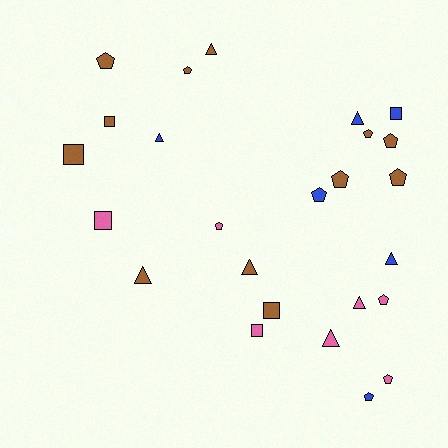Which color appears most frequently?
Brown, with 12 objects.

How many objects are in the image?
There are 25 objects.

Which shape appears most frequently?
Pentagon, with 11 objects.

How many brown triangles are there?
There are 3 brown triangles.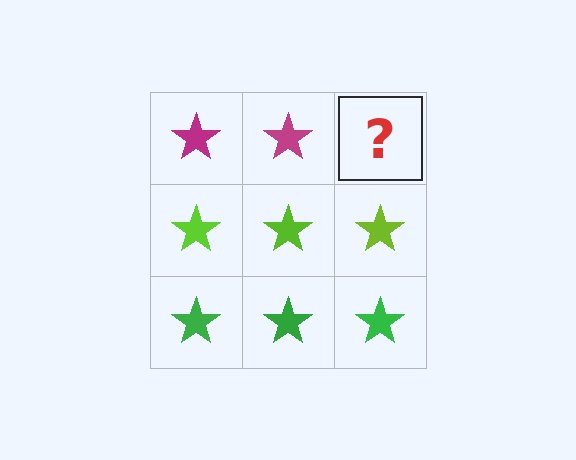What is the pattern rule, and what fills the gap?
The rule is that each row has a consistent color. The gap should be filled with a magenta star.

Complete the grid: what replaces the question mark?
The question mark should be replaced with a magenta star.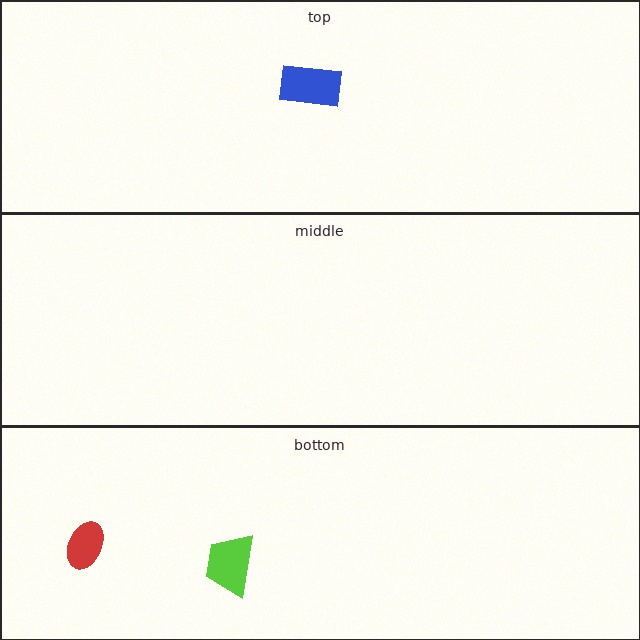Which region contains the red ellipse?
The bottom region.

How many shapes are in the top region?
1.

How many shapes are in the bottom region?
2.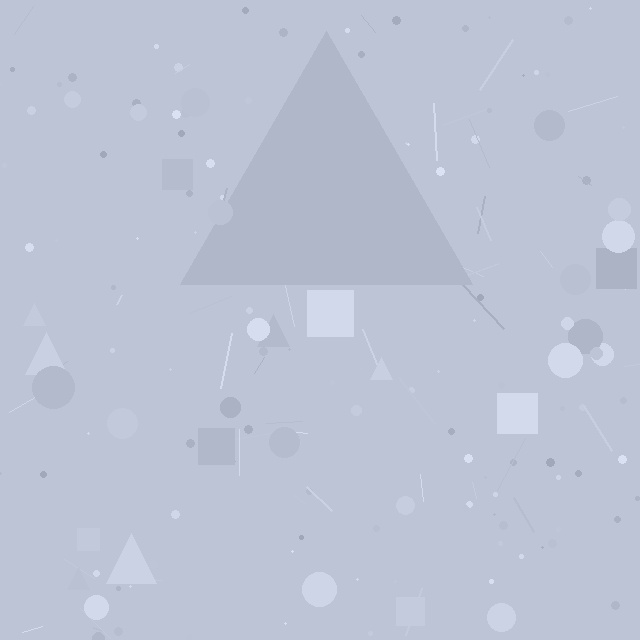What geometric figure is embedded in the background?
A triangle is embedded in the background.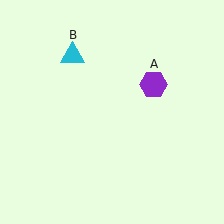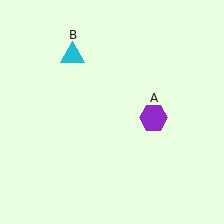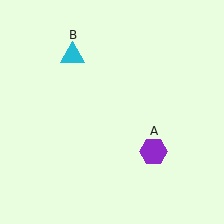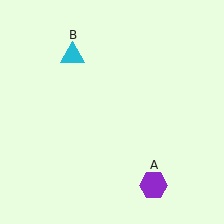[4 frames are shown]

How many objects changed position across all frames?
1 object changed position: purple hexagon (object A).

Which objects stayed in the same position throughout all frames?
Cyan triangle (object B) remained stationary.